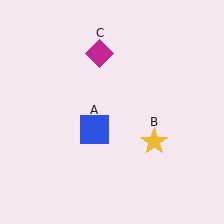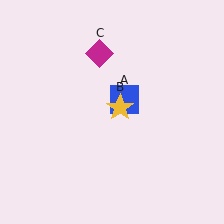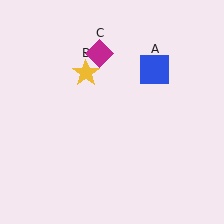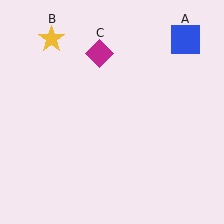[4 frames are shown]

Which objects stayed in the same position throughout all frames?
Magenta diamond (object C) remained stationary.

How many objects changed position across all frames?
2 objects changed position: blue square (object A), yellow star (object B).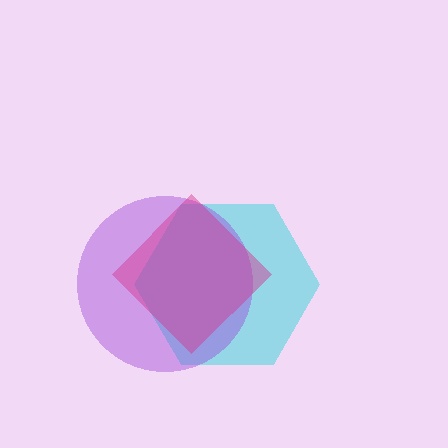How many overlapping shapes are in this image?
There are 3 overlapping shapes in the image.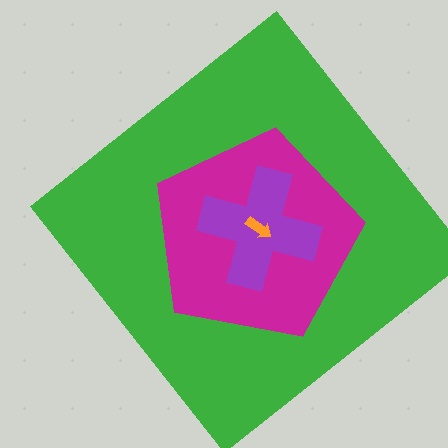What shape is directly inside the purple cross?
The orange arrow.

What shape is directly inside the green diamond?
The magenta pentagon.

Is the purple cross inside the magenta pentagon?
Yes.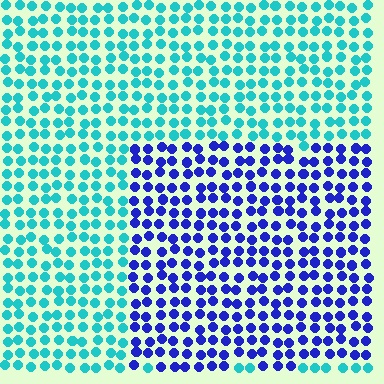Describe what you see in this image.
The image is filled with small cyan elements in a uniform arrangement. A rectangle-shaped region is visible where the elements are tinted to a slightly different hue, forming a subtle color boundary.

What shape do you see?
I see a rectangle.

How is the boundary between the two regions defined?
The boundary is defined purely by a slight shift in hue (about 58 degrees). Spacing, size, and orientation are identical on both sides.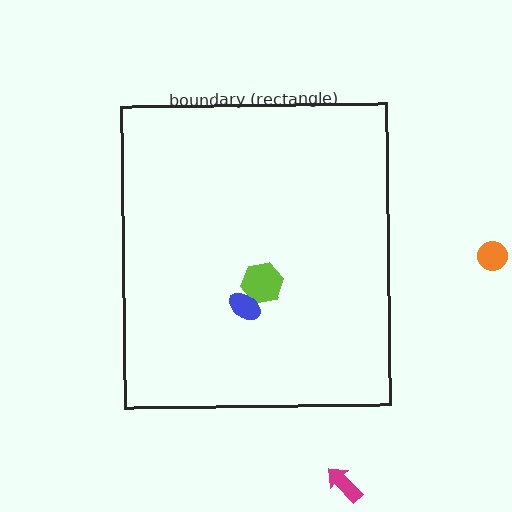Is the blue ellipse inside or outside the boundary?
Inside.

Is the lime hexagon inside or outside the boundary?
Inside.